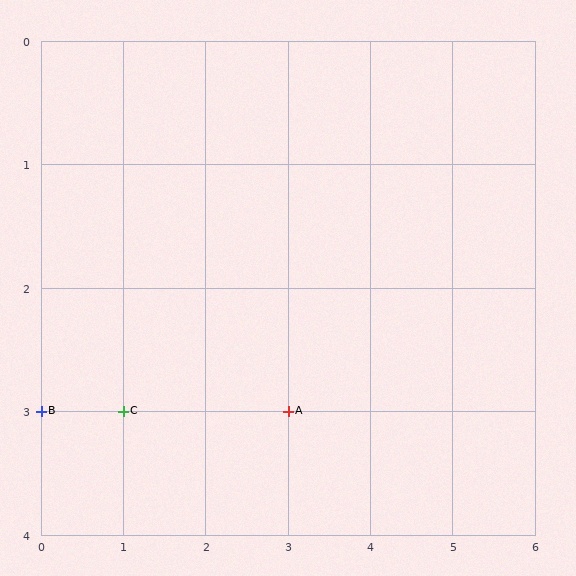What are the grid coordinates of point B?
Point B is at grid coordinates (0, 3).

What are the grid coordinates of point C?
Point C is at grid coordinates (1, 3).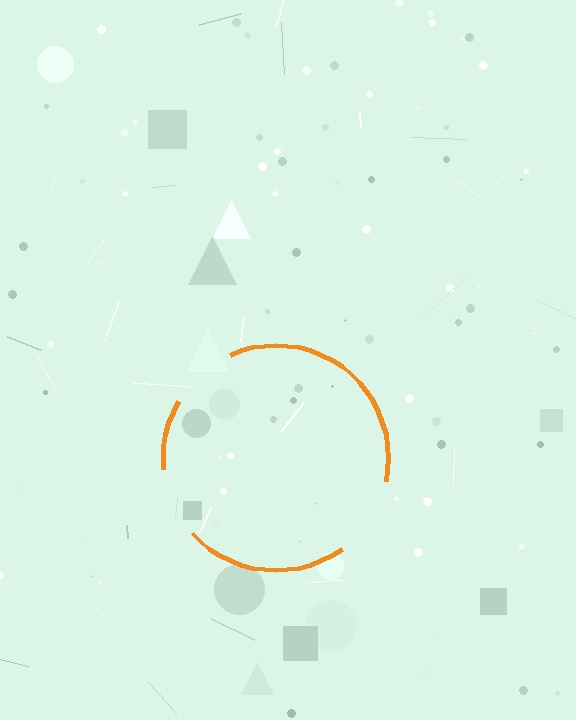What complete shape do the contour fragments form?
The contour fragments form a circle.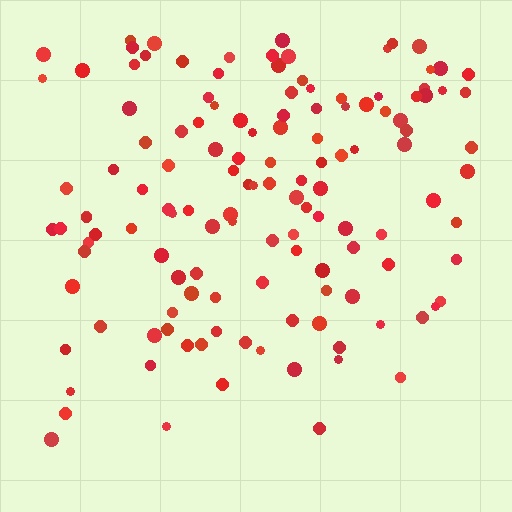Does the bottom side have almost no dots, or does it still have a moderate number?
Still a moderate number, just noticeably fewer than the top.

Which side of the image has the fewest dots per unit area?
The bottom.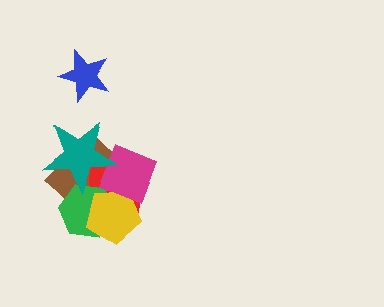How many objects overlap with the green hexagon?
4 objects overlap with the green hexagon.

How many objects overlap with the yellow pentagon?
4 objects overlap with the yellow pentagon.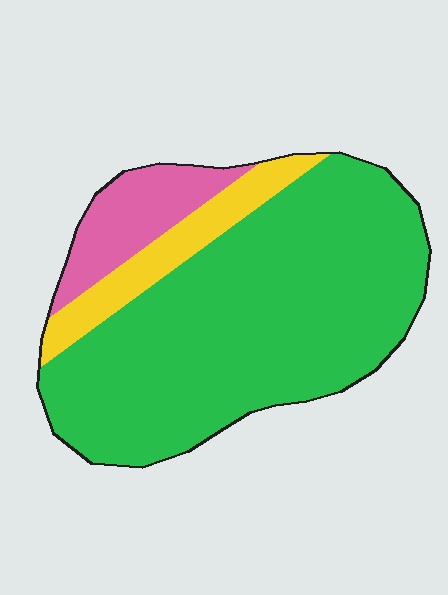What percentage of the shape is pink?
Pink covers about 15% of the shape.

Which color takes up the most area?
Green, at roughly 75%.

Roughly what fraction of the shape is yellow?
Yellow covers roughly 10% of the shape.